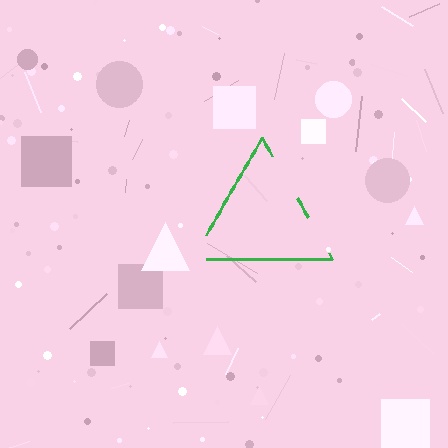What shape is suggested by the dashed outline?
The dashed outline suggests a triangle.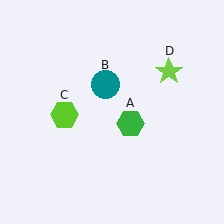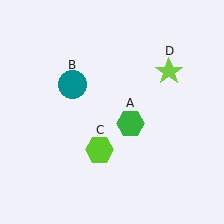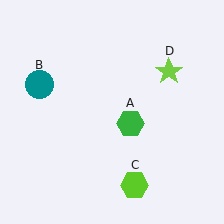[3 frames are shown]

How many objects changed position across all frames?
2 objects changed position: teal circle (object B), lime hexagon (object C).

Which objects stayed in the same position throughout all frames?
Green hexagon (object A) and lime star (object D) remained stationary.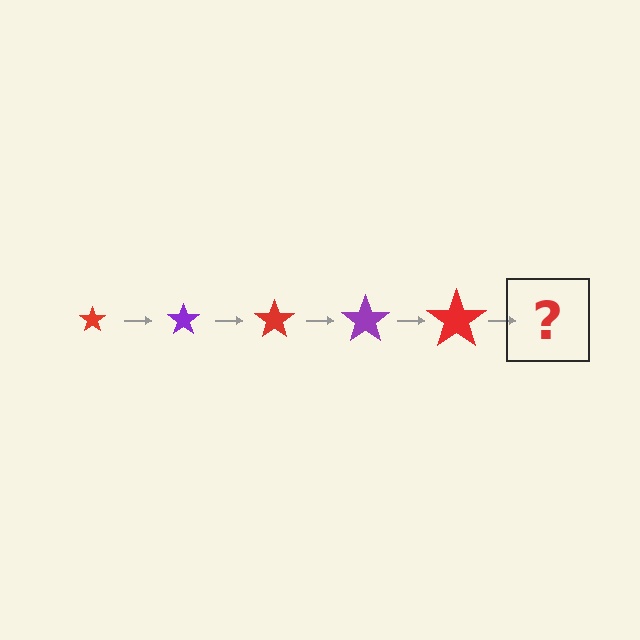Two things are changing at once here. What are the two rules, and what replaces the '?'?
The two rules are that the star grows larger each step and the color cycles through red and purple. The '?' should be a purple star, larger than the previous one.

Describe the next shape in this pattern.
It should be a purple star, larger than the previous one.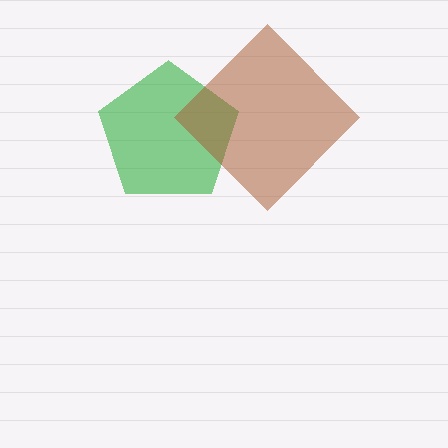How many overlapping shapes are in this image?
There are 2 overlapping shapes in the image.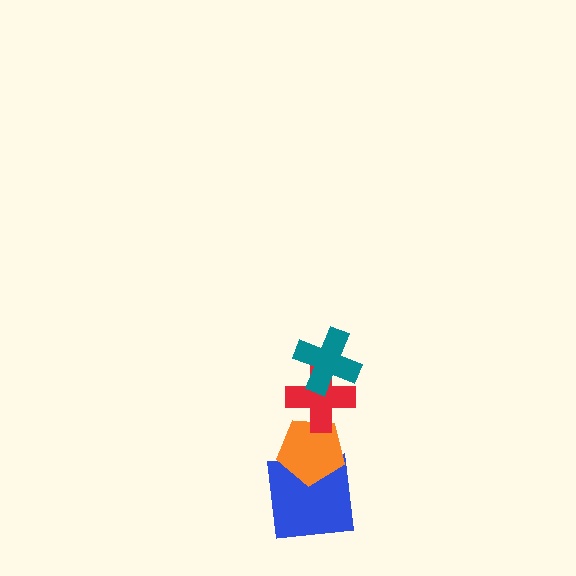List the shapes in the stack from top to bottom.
From top to bottom: the teal cross, the red cross, the orange pentagon, the blue square.